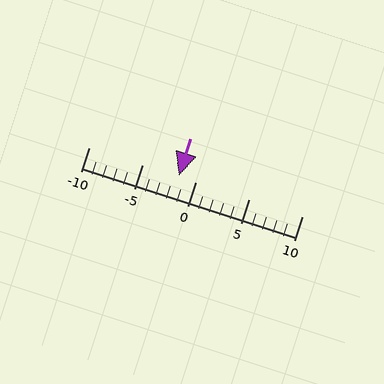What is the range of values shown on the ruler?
The ruler shows values from -10 to 10.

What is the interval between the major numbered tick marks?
The major tick marks are spaced 5 units apart.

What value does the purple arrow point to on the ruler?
The purple arrow points to approximately -2.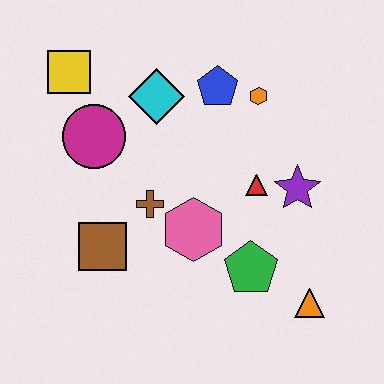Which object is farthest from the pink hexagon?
The yellow square is farthest from the pink hexagon.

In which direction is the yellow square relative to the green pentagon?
The yellow square is above the green pentagon.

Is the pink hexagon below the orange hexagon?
Yes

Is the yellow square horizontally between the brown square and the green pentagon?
No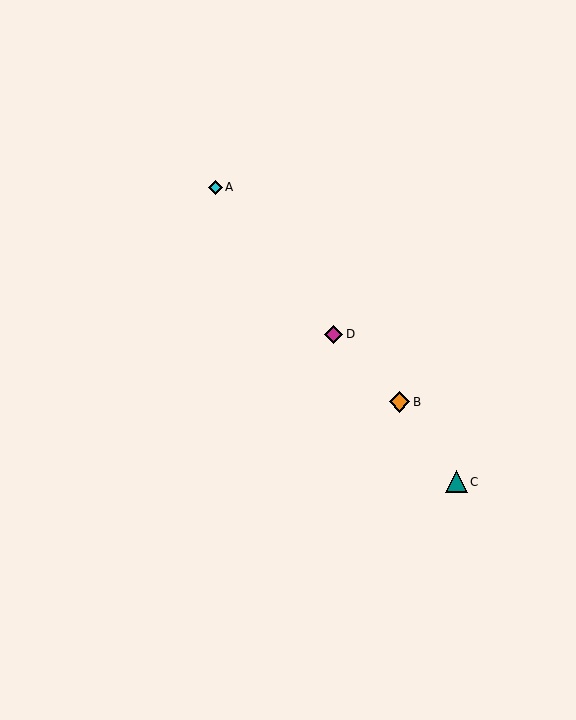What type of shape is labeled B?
Shape B is an orange diamond.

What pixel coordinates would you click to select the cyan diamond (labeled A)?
Click at (216, 187) to select the cyan diamond A.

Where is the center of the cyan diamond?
The center of the cyan diamond is at (216, 187).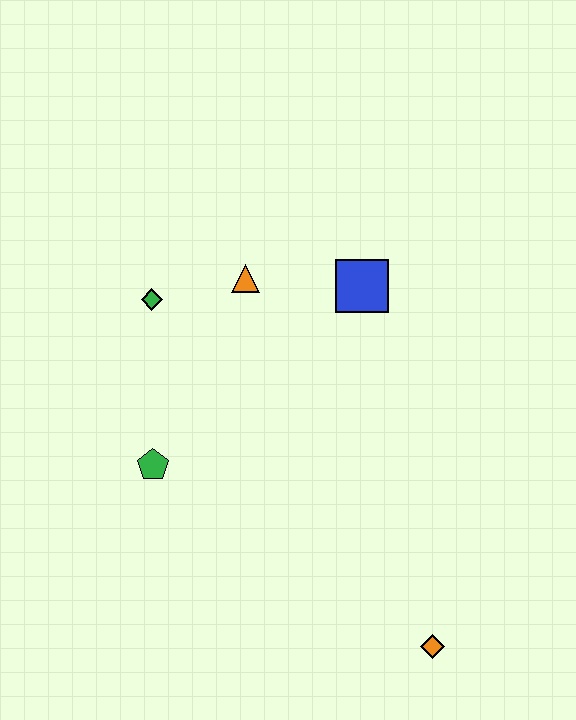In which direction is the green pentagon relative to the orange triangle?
The green pentagon is below the orange triangle.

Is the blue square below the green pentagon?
No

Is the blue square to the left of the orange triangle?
No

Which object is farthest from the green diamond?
The orange diamond is farthest from the green diamond.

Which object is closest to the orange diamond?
The green pentagon is closest to the orange diamond.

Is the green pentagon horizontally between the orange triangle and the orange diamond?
No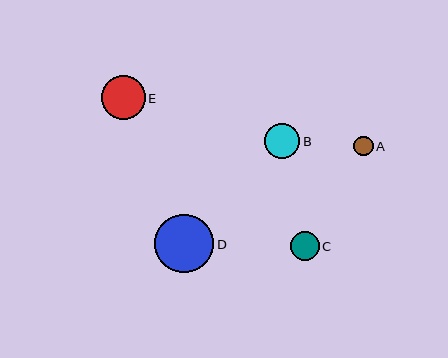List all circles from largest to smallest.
From largest to smallest: D, E, B, C, A.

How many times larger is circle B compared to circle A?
Circle B is approximately 1.8 times the size of circle A.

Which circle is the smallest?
Circle A is the smallest with a size of approximately 20 pixels.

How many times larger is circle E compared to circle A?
Circle E is approximately 2.2 times the size of circle A.